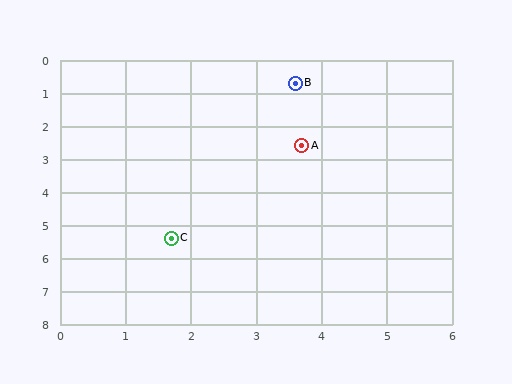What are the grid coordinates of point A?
Point A is at approximately (3.7, 2.6).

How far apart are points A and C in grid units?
Points A and C are about 3.4 grid units apart.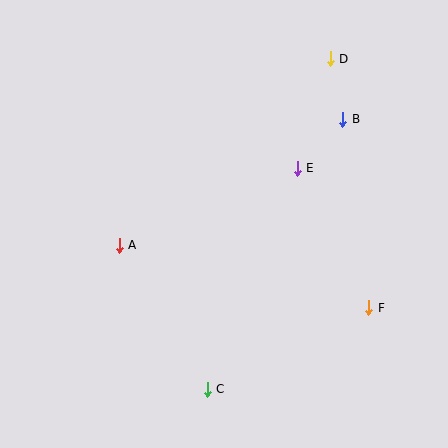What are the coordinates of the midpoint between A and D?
The midpoint between A and D is at (225, 152).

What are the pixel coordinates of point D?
Point D is at (330, 59).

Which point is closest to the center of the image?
Point E at (297, 168) is closest to the center.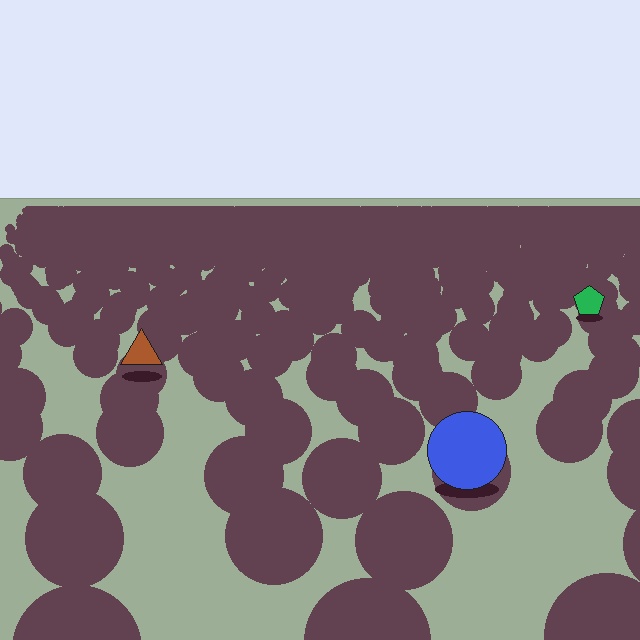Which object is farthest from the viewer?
The green pentagon is farthest from the viewer. It appears smaller and the ground texture around it is denser.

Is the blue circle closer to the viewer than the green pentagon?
Yes. The blue circle is closer — you can tell from the texture gradient: the ground texture is coarser near it.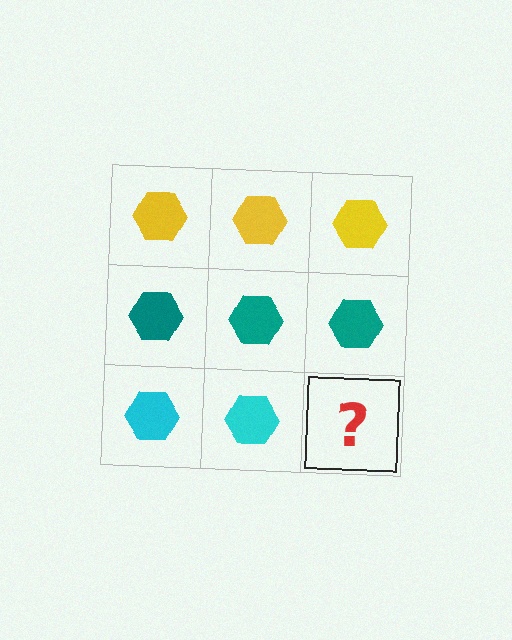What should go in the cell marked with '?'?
The missing cell should contain a cyan hexagon.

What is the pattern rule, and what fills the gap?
The rule is that each row has a consistent color. The gap should be filled with a cyan hexagon.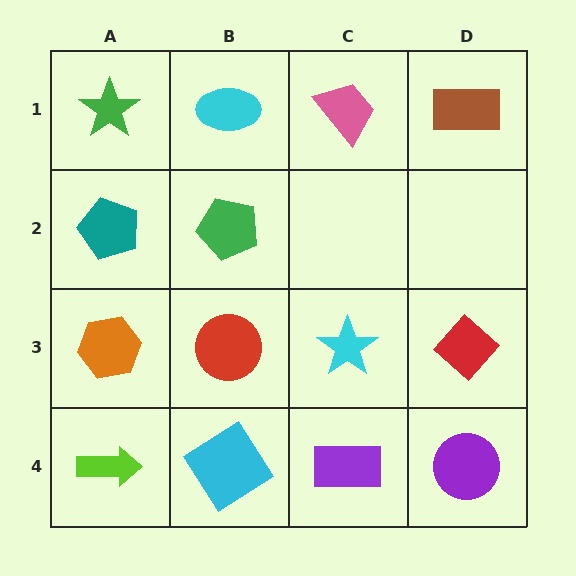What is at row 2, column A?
A teal pentagon.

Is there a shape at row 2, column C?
No, that cell is empty.